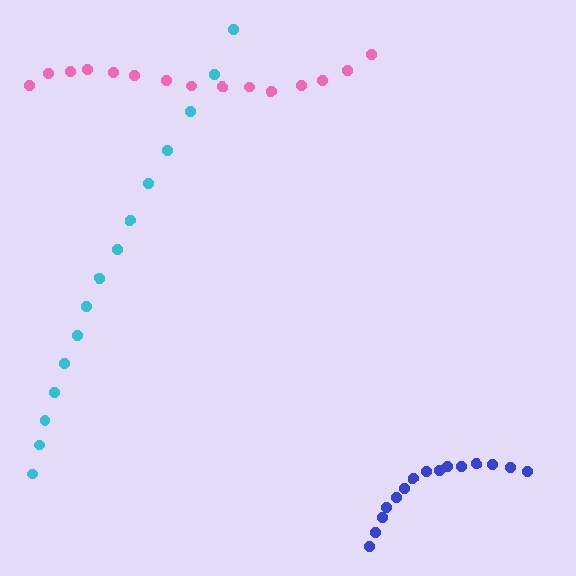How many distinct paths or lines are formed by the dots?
There are 3 distinct paths.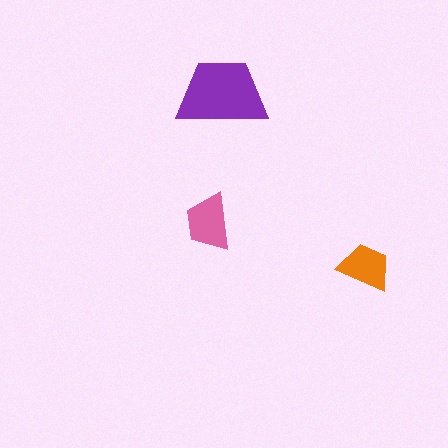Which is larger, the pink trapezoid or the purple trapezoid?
The purple one.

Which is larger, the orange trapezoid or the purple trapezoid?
The purple one.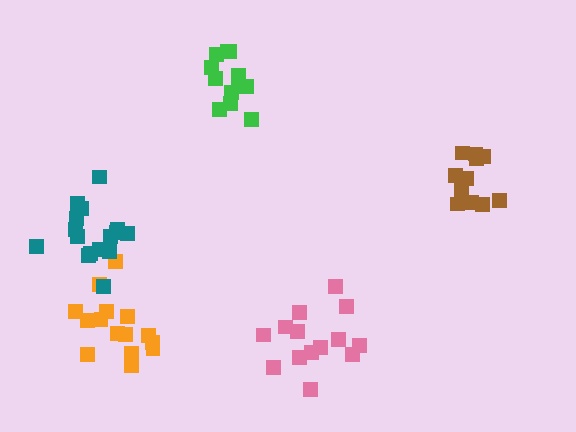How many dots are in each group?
Group 1: 15 dots, Group 2: 12 dots, Group 3: 16 dots, Group 4: 12 dots, Group 5: 14 dots (69 total).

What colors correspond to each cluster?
The clusters are colored: orange, green, teal, brown, pink.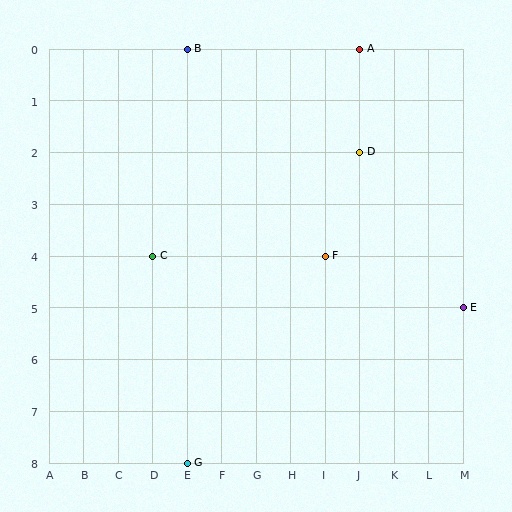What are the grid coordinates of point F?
Point F is at grid coordinates (I, 4).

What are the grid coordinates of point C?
Point C is at grid coordinates (D, 4).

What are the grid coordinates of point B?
Point B is at grid coordinates (E, 0).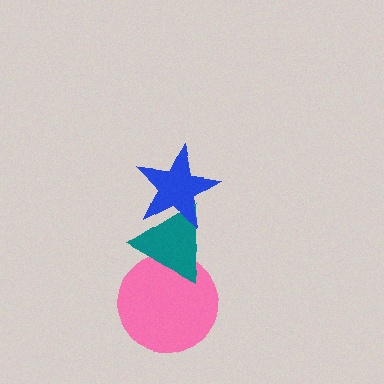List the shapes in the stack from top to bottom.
From top to bottom: the blue star, the teal triangle, the pink circle.